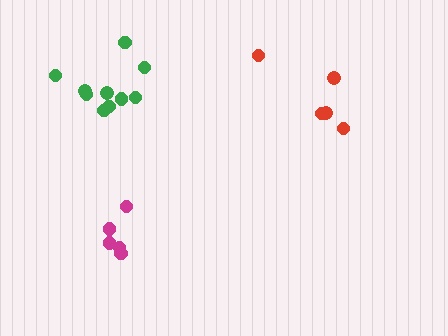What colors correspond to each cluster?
The clusters are colored: red, magenta, green.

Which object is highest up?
The green cluster is topmost.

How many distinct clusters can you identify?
There are 3 distinct clusters.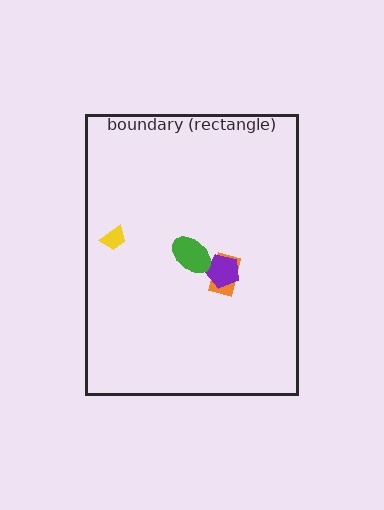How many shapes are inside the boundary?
4 inside, 0 outside.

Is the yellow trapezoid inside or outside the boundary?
Inside.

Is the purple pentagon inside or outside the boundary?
Inside.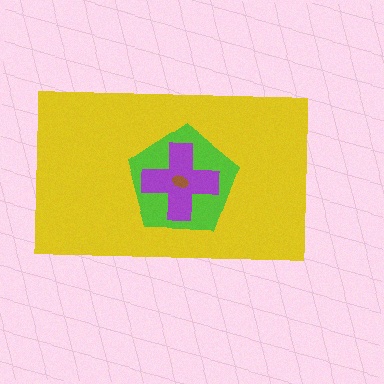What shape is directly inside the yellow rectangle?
The lime pentagon.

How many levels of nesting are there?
4.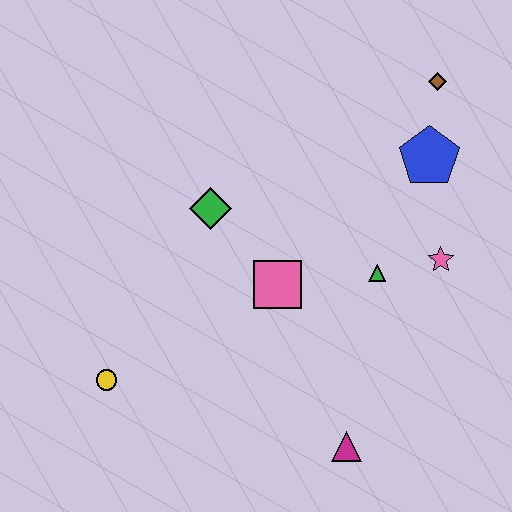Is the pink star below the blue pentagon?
Yes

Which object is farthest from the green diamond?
The magenta triangle is farthest from the green diamond.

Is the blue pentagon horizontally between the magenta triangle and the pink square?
No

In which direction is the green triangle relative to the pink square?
The green triangle is to the right of the pink square.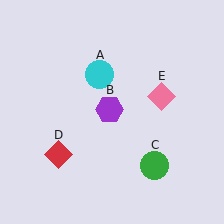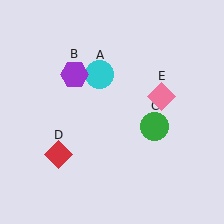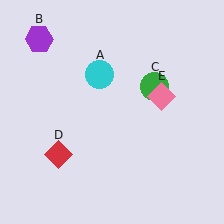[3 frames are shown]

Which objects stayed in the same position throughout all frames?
Cyan circle (object A) and red diamond (object D) and pink diamond (object E) remained stationary.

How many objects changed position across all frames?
2 objects changed position: purple hexagon (object B), green circle (object C).